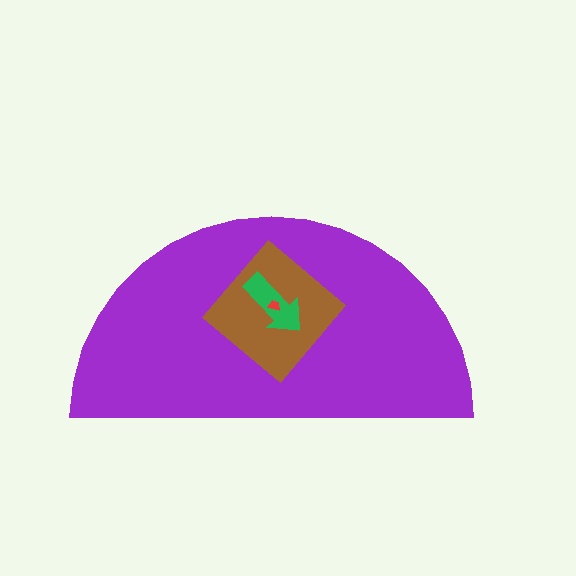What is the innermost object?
The red trapezoid.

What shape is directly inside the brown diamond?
The green arrow.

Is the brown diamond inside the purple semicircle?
Yes.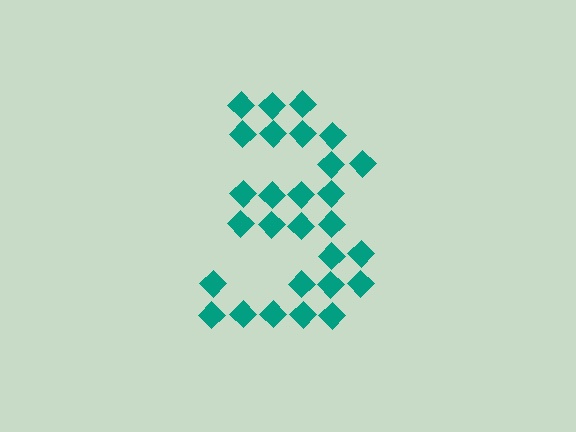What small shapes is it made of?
It is made of small diamonds.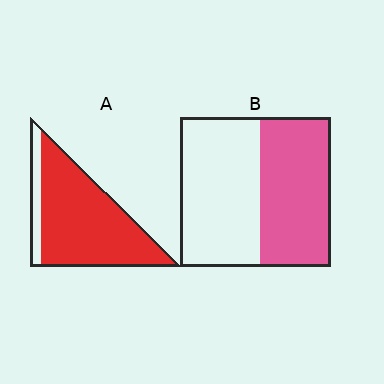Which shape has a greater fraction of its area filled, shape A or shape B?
Shape A.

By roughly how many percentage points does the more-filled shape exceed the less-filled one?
By roughly 40 percentage points (A over B).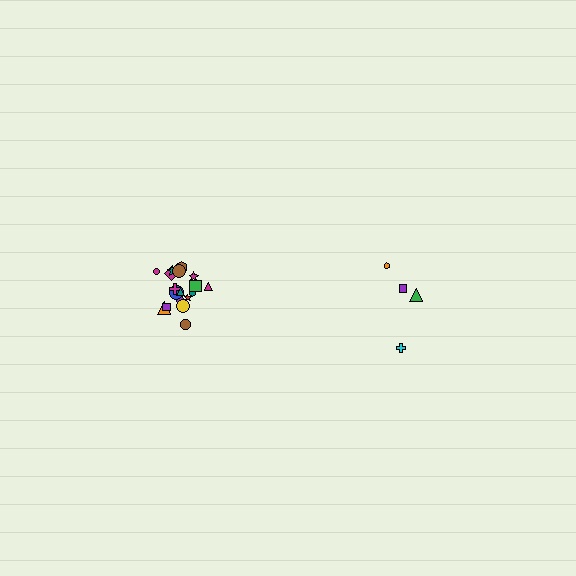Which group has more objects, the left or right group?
The left group.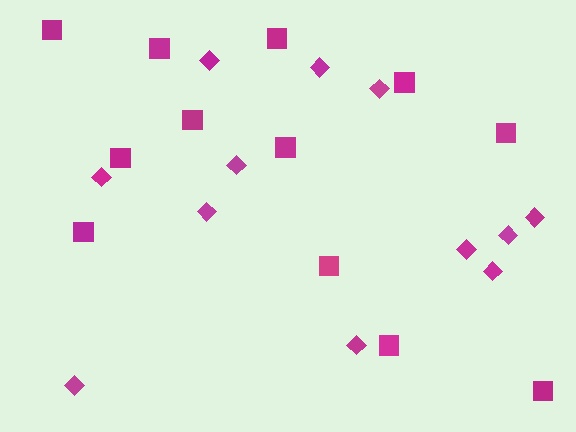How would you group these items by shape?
There are 2 groups: one group of squares (12) and one group of diamonds (12).